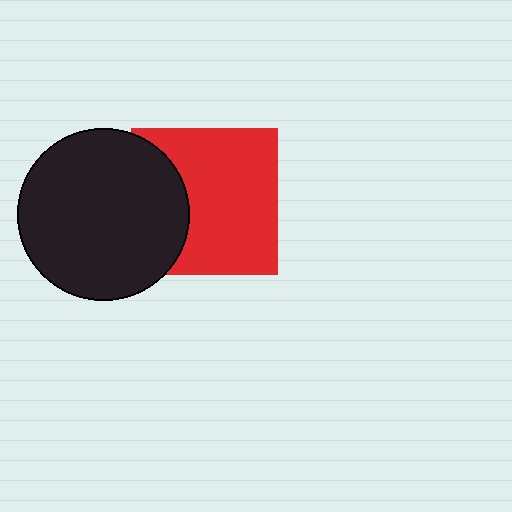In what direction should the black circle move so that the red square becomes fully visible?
The black circle should move left. That is the shortest direction to clear the overlap and leave the red square fully visible.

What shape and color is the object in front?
The object in front is a black circle.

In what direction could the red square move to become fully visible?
The red square could move right. That would shift it out from behind the black circle entirely.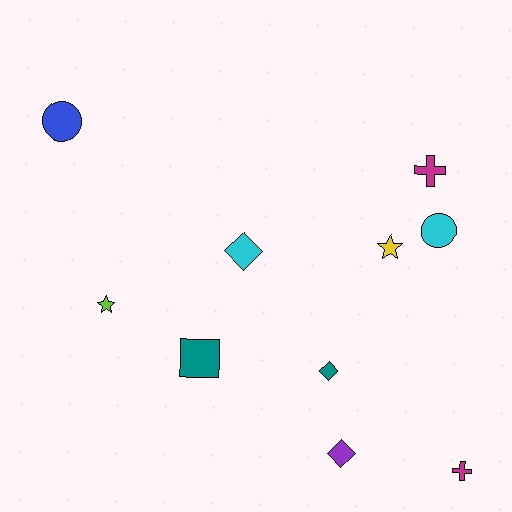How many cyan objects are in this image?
There are 2 cyan objects.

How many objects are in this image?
There are 10 objects.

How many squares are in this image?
There is 1 square.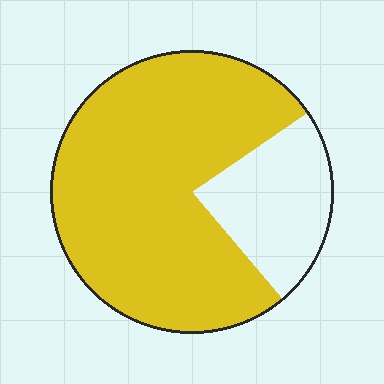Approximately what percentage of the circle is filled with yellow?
Approximately 75%.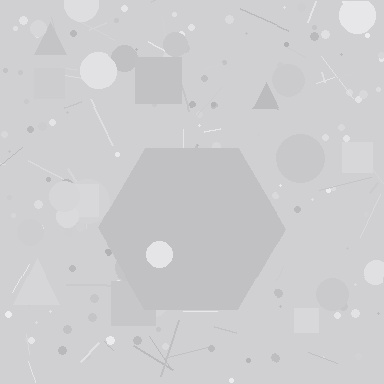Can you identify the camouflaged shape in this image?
The camouflaged shape is a hexagon.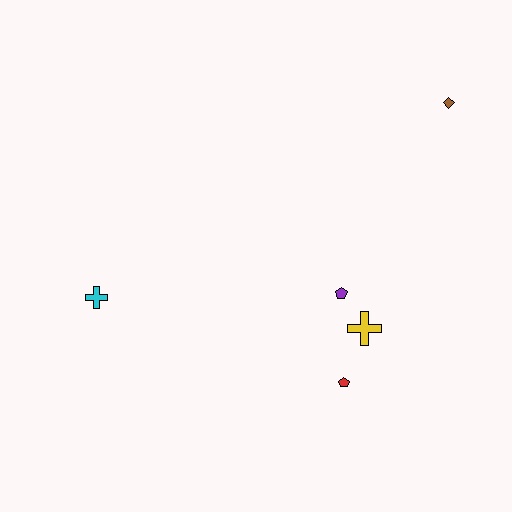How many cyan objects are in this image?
There is 1 cyan object.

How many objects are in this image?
There are 5 objects.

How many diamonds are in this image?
There is 1 diamond.